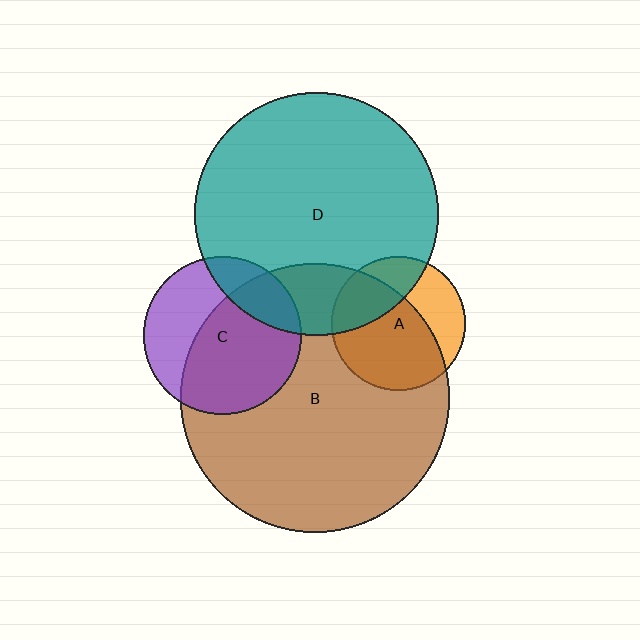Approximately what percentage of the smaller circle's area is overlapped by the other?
Approximately 20%.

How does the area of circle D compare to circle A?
Approximately 3.3 times.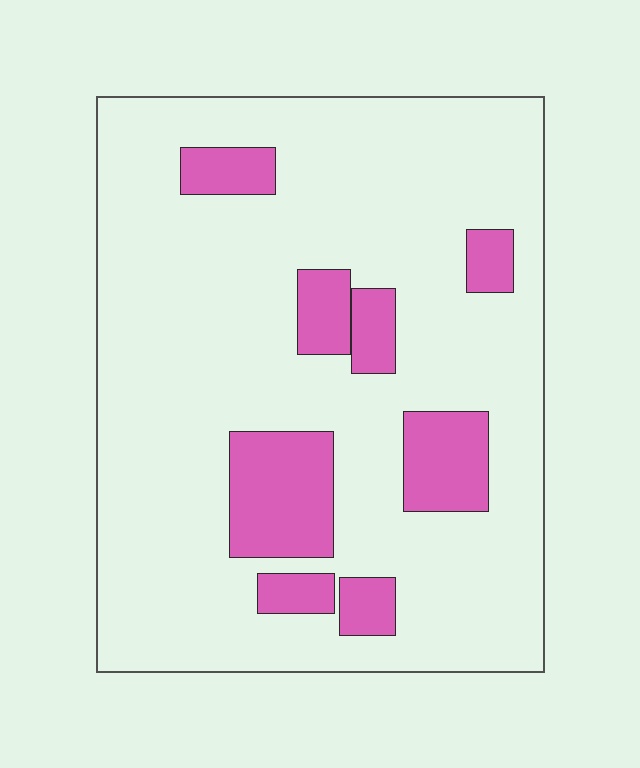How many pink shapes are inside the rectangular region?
8.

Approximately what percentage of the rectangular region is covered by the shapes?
Approximately 15%.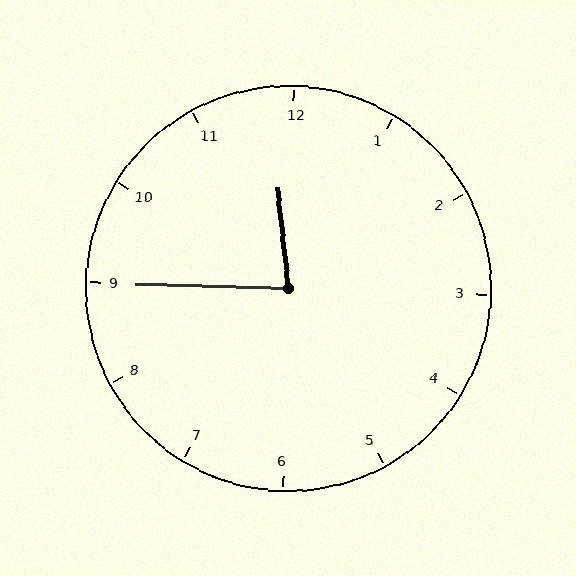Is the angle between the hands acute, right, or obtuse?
It is acute.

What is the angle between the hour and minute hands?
Approximately 82 degrees.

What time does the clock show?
11:45.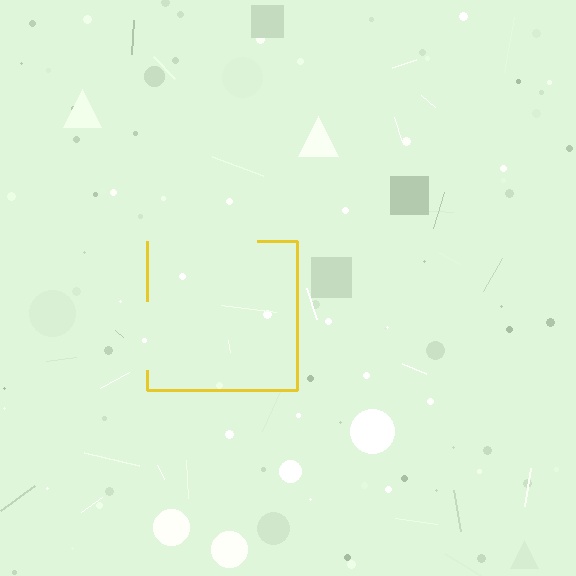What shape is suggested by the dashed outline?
The dashed outline suggests a square.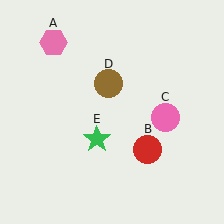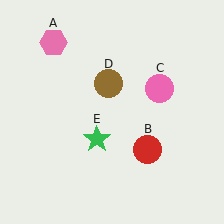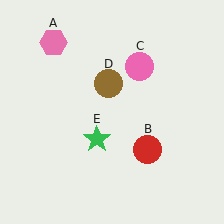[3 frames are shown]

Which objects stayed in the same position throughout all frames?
Pink hexagon (object A) and red circle (object B) and brown circle (object D) and green star (object E) remained stationary.